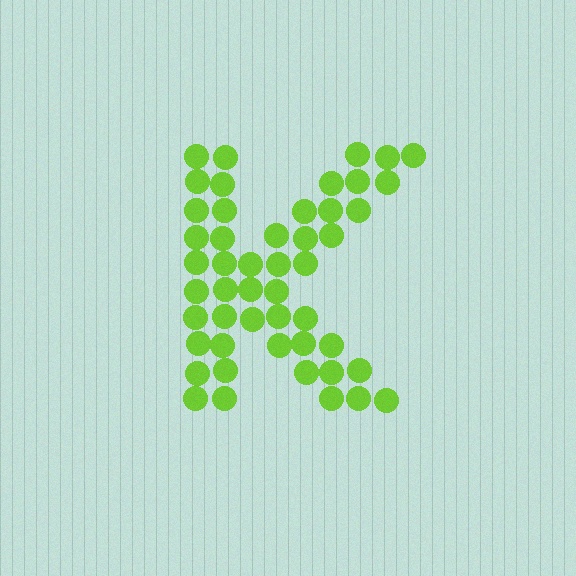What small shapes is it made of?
It is made of small circles.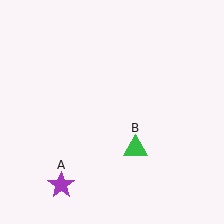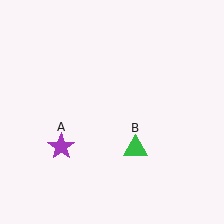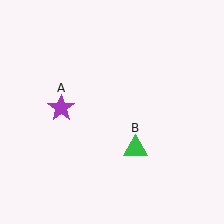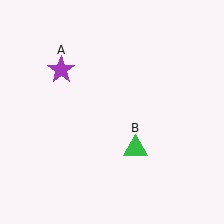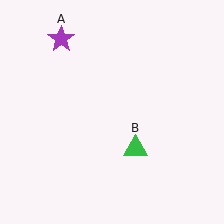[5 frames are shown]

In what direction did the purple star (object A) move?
The purple star (object A) moved up.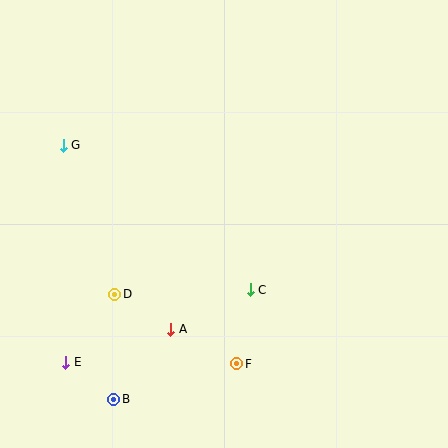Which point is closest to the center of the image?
Point C at (250, 290) is closest to the center.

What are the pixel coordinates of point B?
Point B is at (114, 399).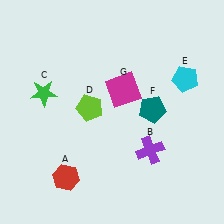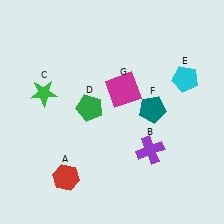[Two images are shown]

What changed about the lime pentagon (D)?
In Image 1, D is lime. In Image 2, it changed to green.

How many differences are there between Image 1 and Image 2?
There is 1 difference between the two images.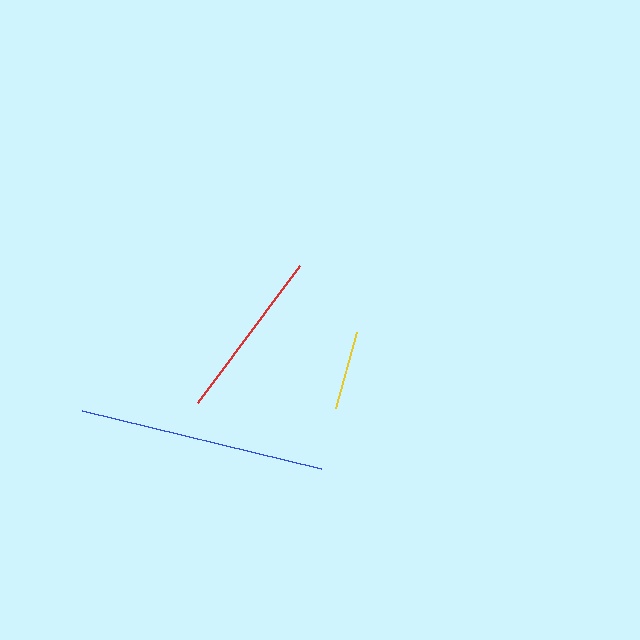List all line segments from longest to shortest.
From longest to shortest: blue, red, yellow.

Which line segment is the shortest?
The yellow line is the shortest at approximately 79 pixels.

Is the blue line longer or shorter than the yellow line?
The blue line is longer than the yellow line.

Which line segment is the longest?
The blue line is the longest at approximately 245 pixels.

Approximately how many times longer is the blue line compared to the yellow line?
The blue line is approximately 3.1 times the length of the yellow line.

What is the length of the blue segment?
The blue segment is approximately 245 pixels long.